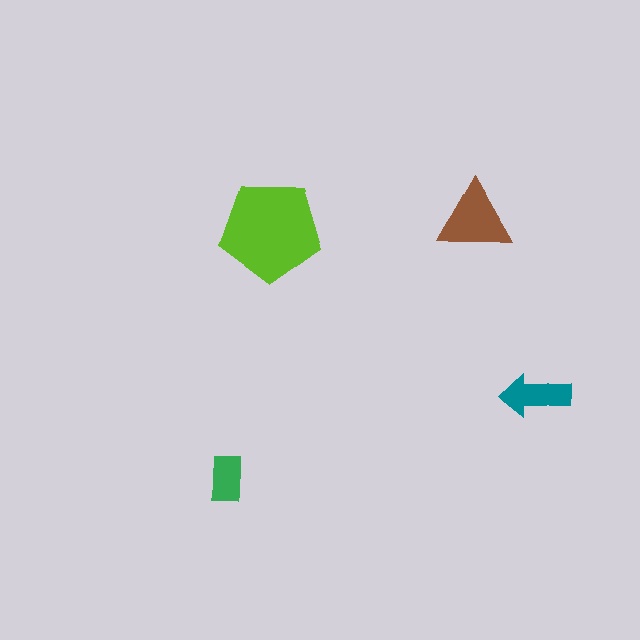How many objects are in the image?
There are 4 objects in the image.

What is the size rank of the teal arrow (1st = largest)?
3rd.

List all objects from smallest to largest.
The green rectangle, the teal arrow, the brown triangle, the lime pentagon.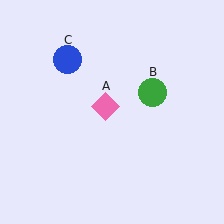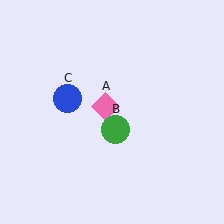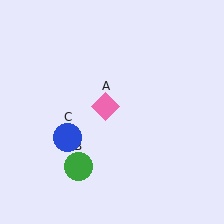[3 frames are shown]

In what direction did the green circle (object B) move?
The green circle (object B) moved down and to the left.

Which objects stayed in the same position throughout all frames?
Pink diamond (object A) remained stationary.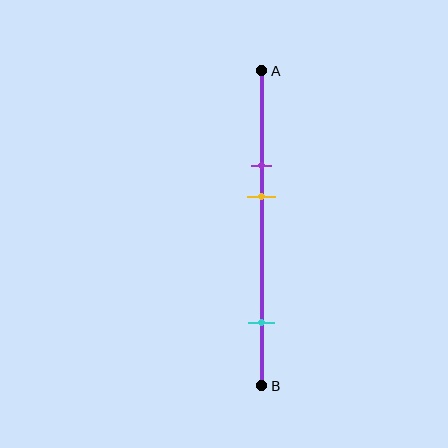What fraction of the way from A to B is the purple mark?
The purple mark is approximately 30% (0.3) of the way from A to B.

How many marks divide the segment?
There are 3 marks dividing the segment.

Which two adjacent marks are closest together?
The purple and yellow marks are the closest adjacent pair.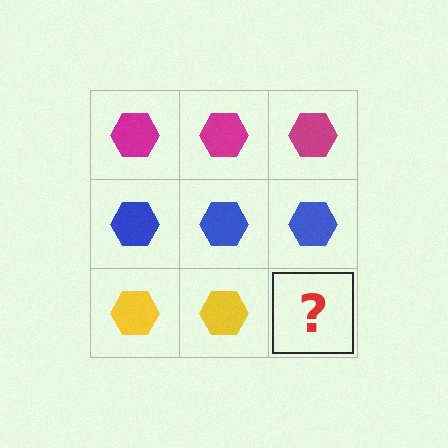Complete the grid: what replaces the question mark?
The question mark should be replaced with a yellow hexagon.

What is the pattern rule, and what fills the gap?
The rule is that each row has a consistent color. The gap should be filled with a yellow hexagon.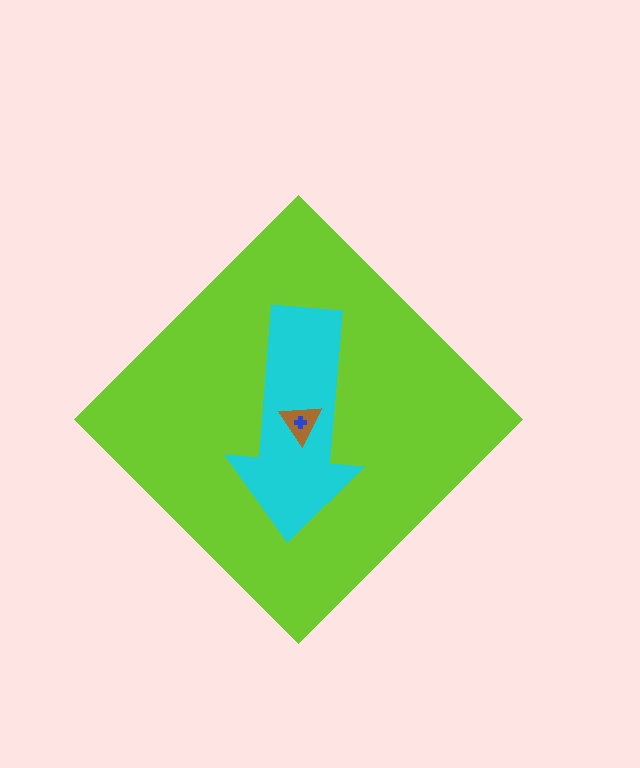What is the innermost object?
The blue cross.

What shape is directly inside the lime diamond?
The cyan arrow.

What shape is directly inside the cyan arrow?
The brown triangle.